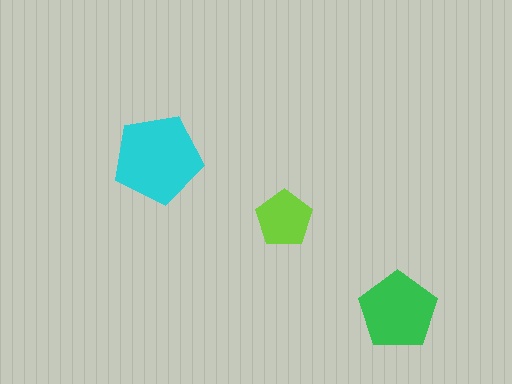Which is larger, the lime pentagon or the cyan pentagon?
The cyan one.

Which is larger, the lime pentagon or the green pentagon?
The green one.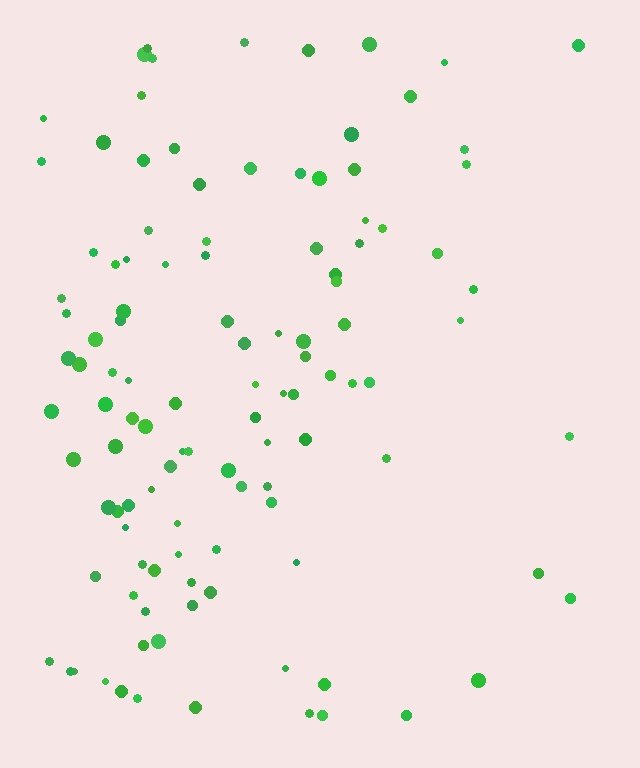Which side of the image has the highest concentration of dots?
The left.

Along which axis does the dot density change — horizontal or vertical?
Horizontal.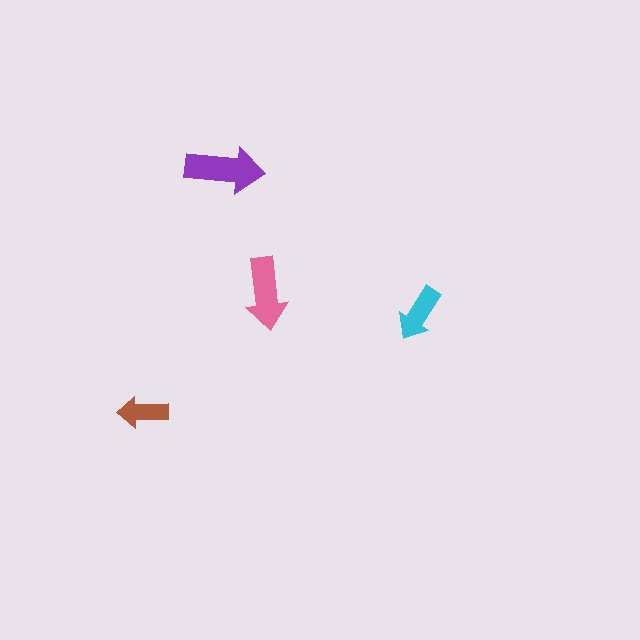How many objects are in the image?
There are 4 objects in the image.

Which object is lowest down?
The brown arrow is bottommost.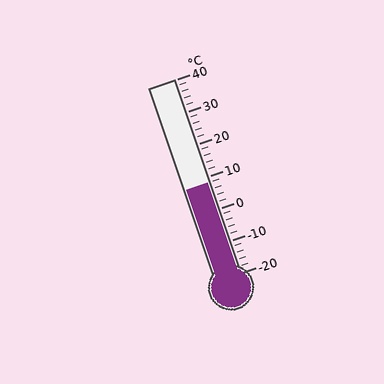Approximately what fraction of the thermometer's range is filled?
The thermometer is filled to approximately 45% of its range.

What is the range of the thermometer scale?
The thermometer scale ranges from -20°C to 40°C.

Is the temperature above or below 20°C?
The temperature is below 20°C.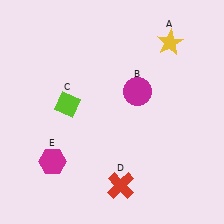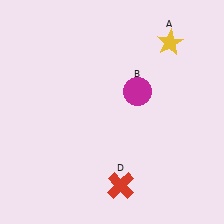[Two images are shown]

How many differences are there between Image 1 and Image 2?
There are 2 differences between the two images.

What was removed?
The magenta hexagon (E), the lime diamond (C) were removed in Image 2.